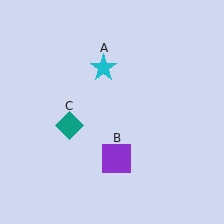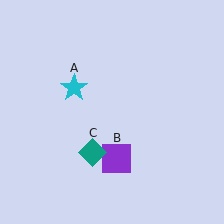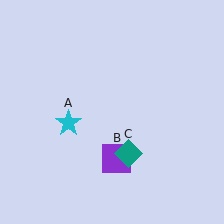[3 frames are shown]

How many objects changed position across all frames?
2 objects changed position: cyan star (object A), teal diamond (object C).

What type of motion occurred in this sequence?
The cyan star (object A), teal diamond (object C) rotated counterclockwise around the center of the scene.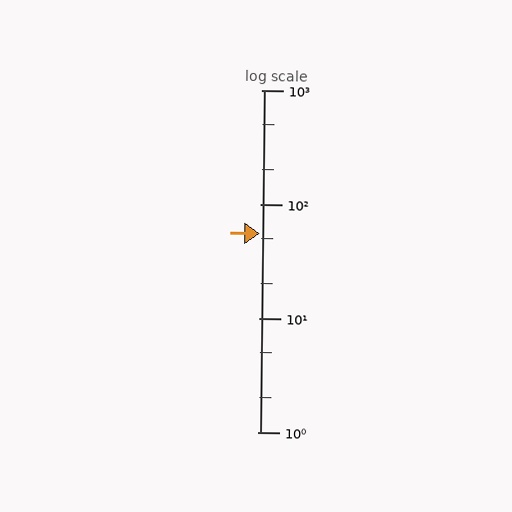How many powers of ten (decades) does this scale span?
The scale spans 3 decades, from 1 to 1000.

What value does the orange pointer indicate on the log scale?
The pointer indicates approximately 55.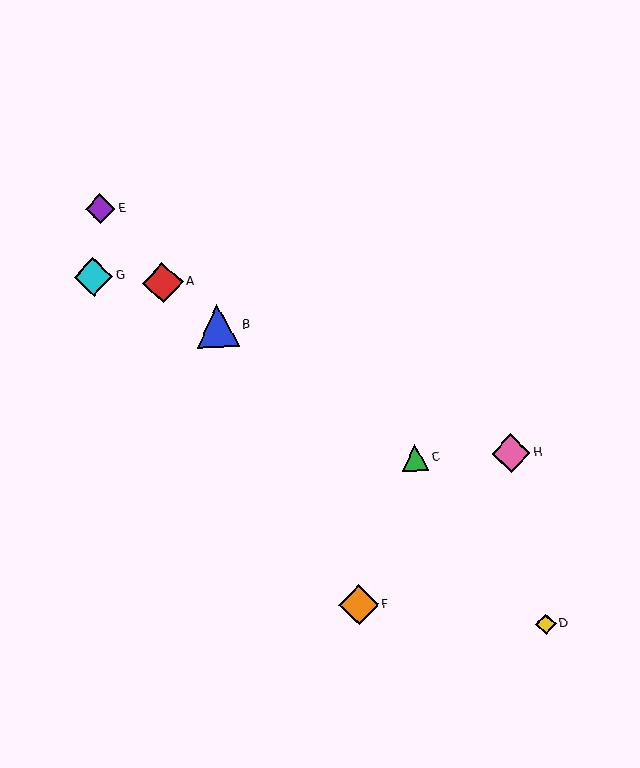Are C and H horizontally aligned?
Yes, both are at y≈458.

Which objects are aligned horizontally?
Objects C, H are aligned horizontally.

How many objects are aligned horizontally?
2 objects (C, H) are aligned horizontally.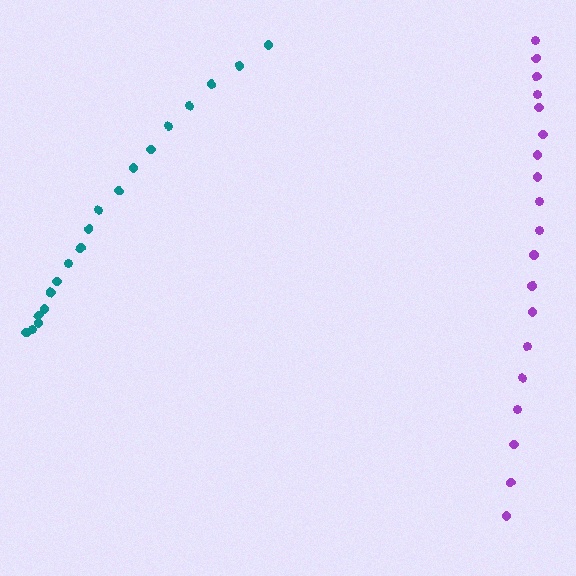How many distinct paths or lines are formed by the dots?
There are 2 distinct paths.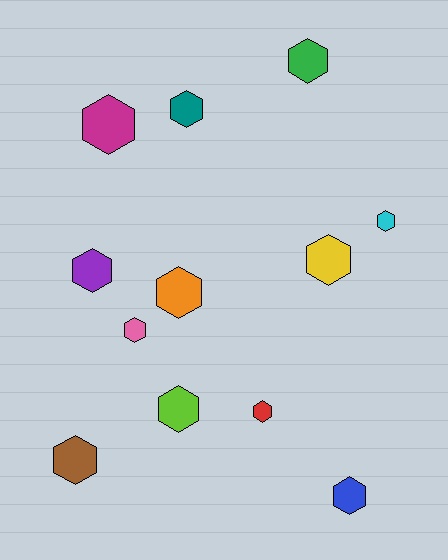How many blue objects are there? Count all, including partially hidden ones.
There is 1 blue object.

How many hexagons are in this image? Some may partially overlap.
There are 12 hexagons.